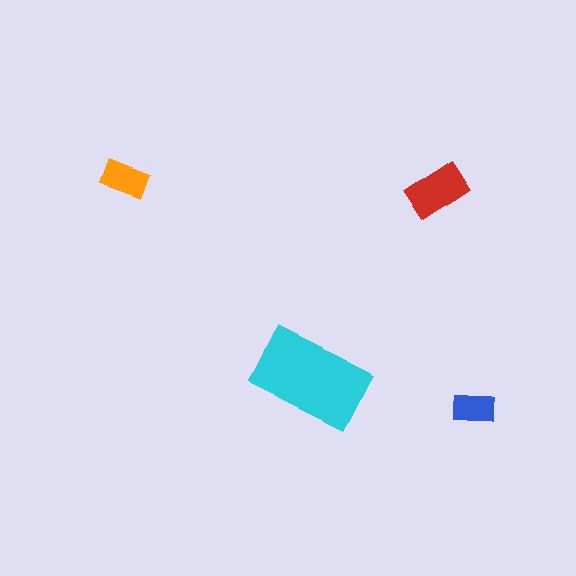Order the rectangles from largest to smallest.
the cyan one, the red one, the orange one, the blue one.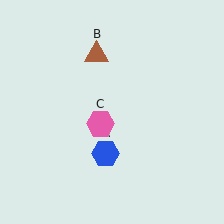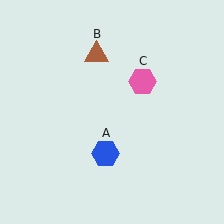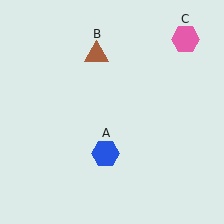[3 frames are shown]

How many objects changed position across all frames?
1 object changed position: pink hexagon (object C).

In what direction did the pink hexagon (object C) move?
The pink hexagon (object C) moved up and to the right.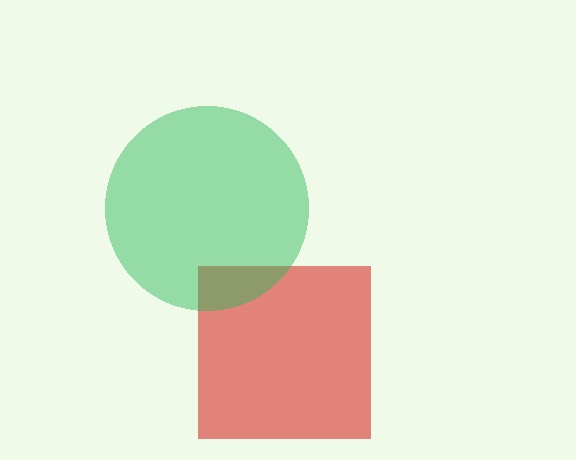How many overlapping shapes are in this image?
There are 2 overlapping shapes in the image.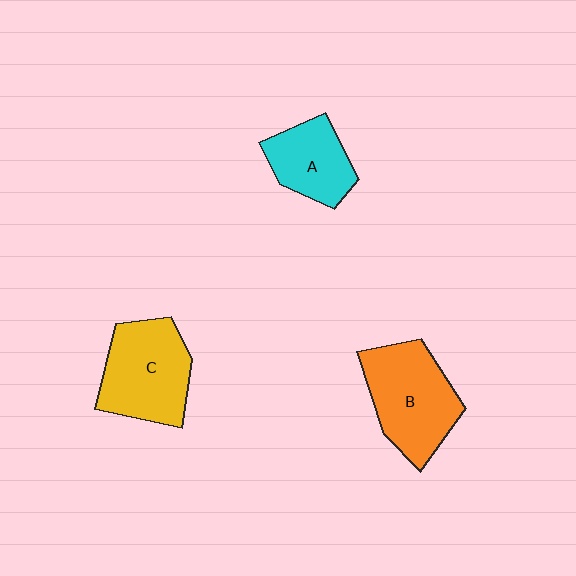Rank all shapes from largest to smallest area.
From largest to smallest: B (orange), C (yellow), A (cyan).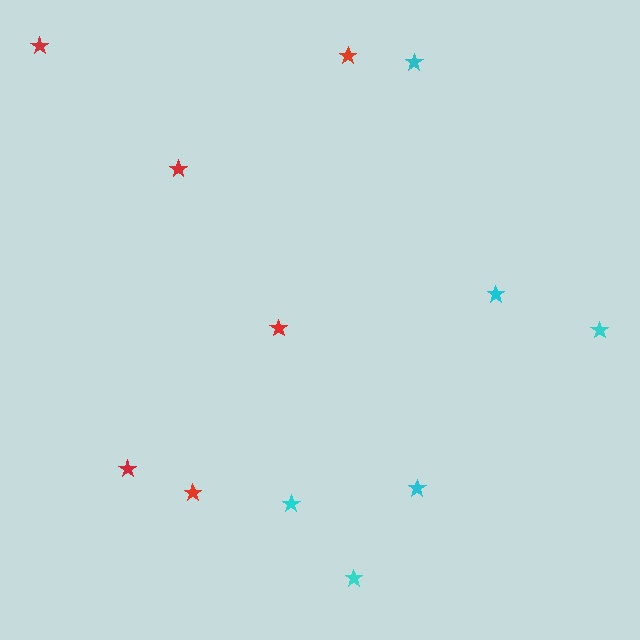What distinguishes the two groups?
There are 2 groups: one group of red stars (6) and one group of cyan stars (6).